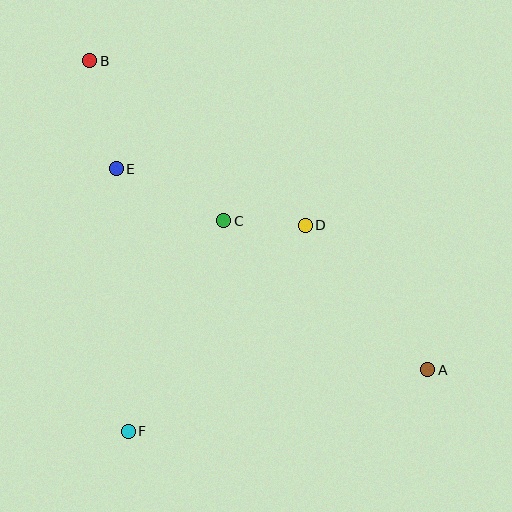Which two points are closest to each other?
Points C and D are closest to each other.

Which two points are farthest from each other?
Points A and B are farthest from each other.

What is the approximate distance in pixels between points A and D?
The distance between A and D is approximately 189 pixels.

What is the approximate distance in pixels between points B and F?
The distance between B and F is approximately 372 pixels.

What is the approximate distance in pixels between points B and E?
The distance between B and E is approximately 111 pixels.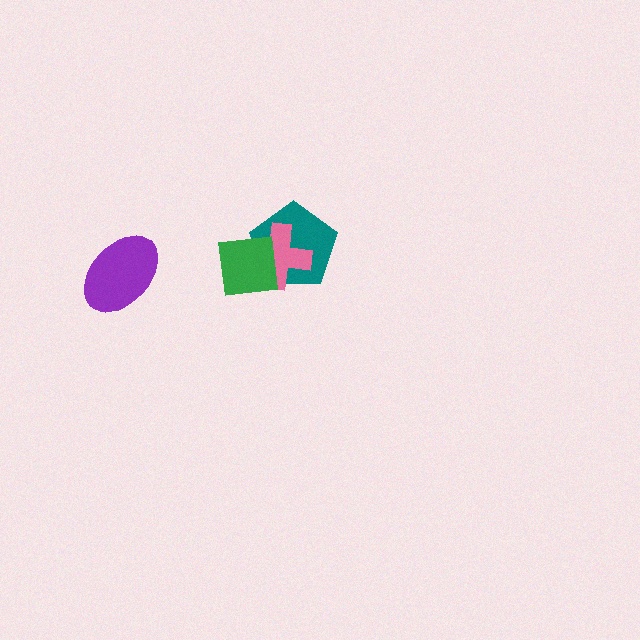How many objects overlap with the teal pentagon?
2 objects overlap with the teal pentagon.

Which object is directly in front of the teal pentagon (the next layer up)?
The pink cross is directly in front of the teal pentagon.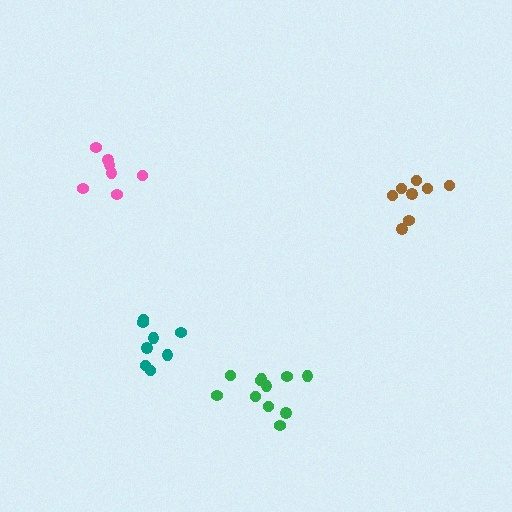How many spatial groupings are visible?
There are 4 spatial groupings.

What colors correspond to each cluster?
The clusters are colored: green, pink, teal, brown.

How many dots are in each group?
Group 1: 11 dots, Group 2: 7 dots, Group 3: 8 dots, Group 4: 8 dots (34 total).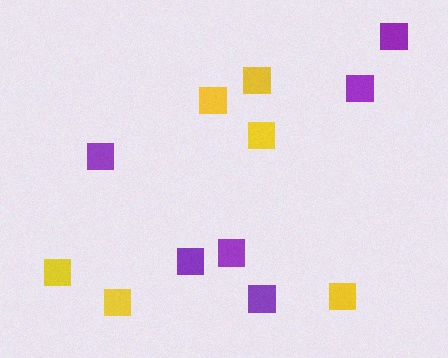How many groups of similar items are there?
There are 2 groups: one group of purple squares (6) and one group of yellow squares (6).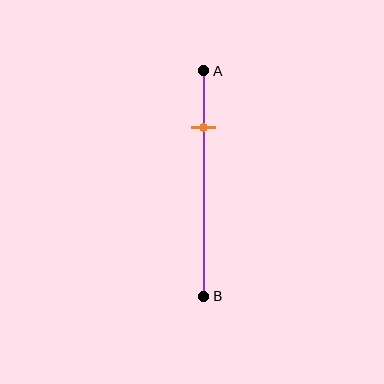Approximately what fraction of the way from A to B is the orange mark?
The orange mark is approximately 25% of the way from A to B.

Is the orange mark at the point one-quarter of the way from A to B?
Yes, the mark is approximately at the one-quarter point.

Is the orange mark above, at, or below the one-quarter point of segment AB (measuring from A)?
The orange mark is approximately at the one-quarter point of segment AB.